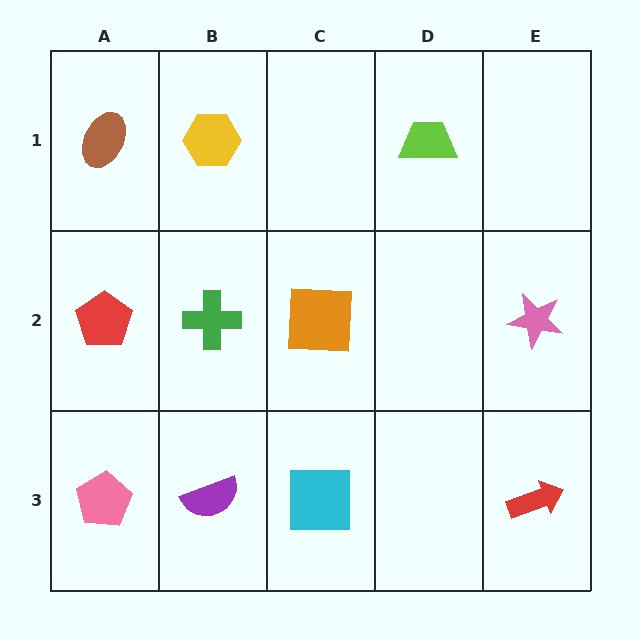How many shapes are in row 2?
4 shapes.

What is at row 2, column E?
A pink star.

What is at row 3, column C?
A cyan square.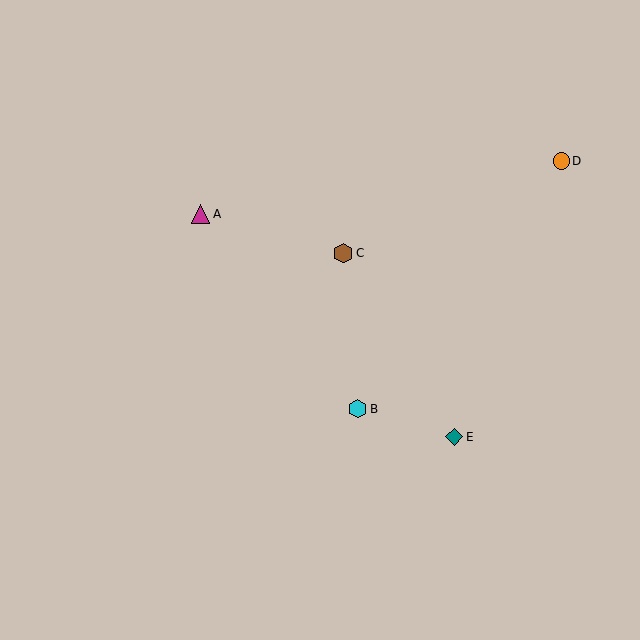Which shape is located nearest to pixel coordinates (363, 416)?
The cyan hexagon (labeled B) at (358, 409) is nearest to that location.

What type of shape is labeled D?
Shape D is an orange circle.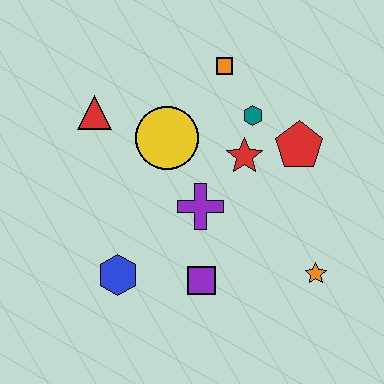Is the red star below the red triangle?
Yes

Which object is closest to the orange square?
The teal hexagon is closest to the orange square.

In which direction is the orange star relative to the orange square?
The orange star is below the orange square.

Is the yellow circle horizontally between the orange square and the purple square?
No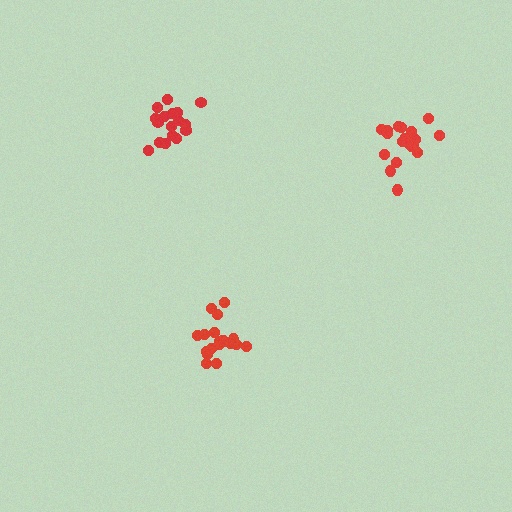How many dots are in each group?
Group 1: 19 dots, Group 2: 20 dots, Group 3: 17 dots (56 total).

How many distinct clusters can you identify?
There are 3 distinct clusters.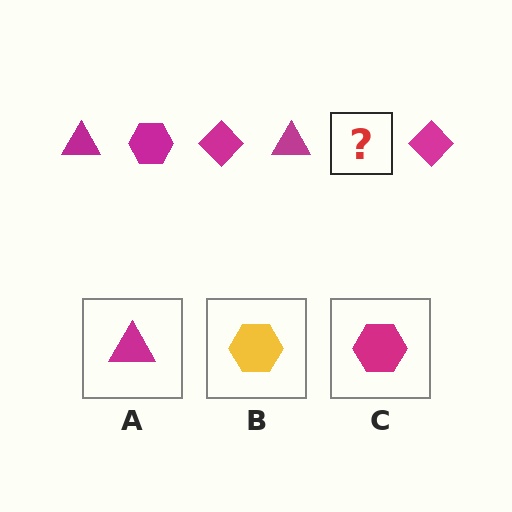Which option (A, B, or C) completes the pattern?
C.